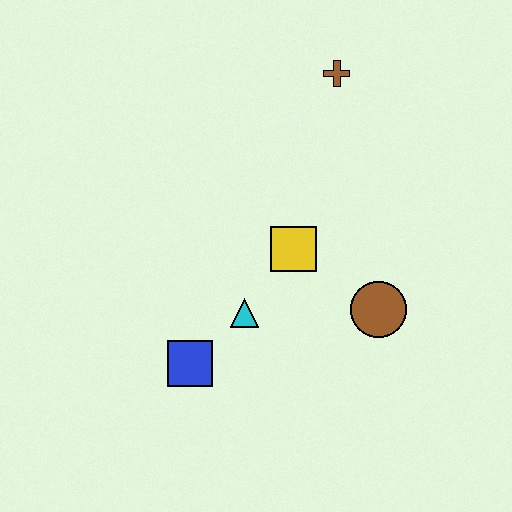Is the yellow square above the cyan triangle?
Yes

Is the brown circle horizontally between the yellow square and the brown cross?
No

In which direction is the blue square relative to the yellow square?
The blue square is below the yellow square.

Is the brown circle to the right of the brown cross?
Yes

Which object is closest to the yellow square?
The cyan triangle is closest to the yellow square.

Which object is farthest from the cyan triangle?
The brown cross is farthest from the cyan triangle.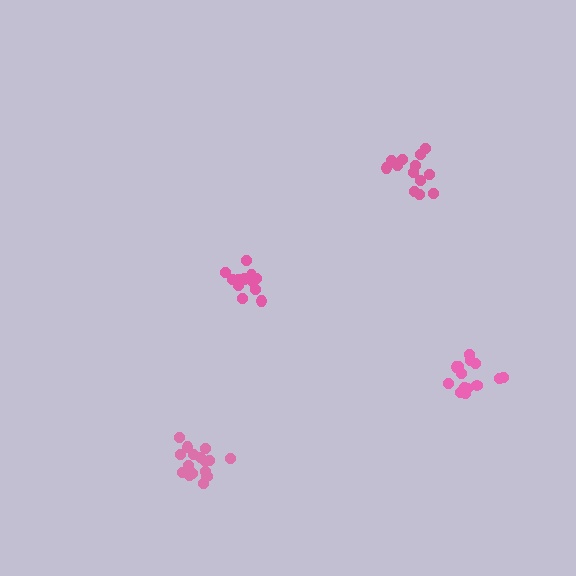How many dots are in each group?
Group 1: 16 dots, Group 2: 15 dots, Group 3: 15 dots, Group 4: 13 dots (59 total).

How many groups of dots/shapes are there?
There are 4 groups.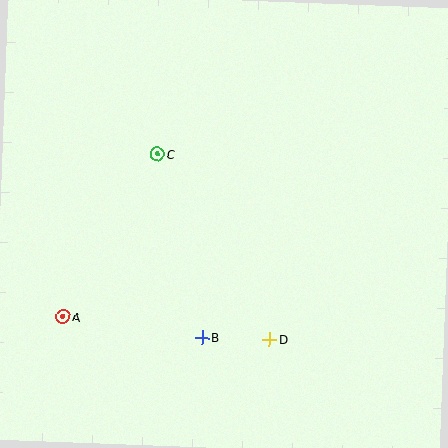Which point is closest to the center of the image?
Point C at (157, 154) is closest to the center.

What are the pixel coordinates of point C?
Point C is at (157, 154).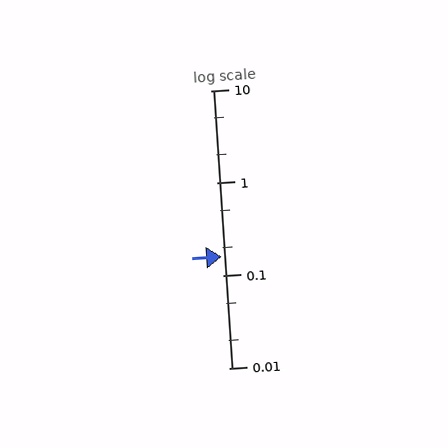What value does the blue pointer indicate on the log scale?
The pointer indicates approximately 0.16.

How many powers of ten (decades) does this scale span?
The scale spans 3 decades, from 0.01 to 10.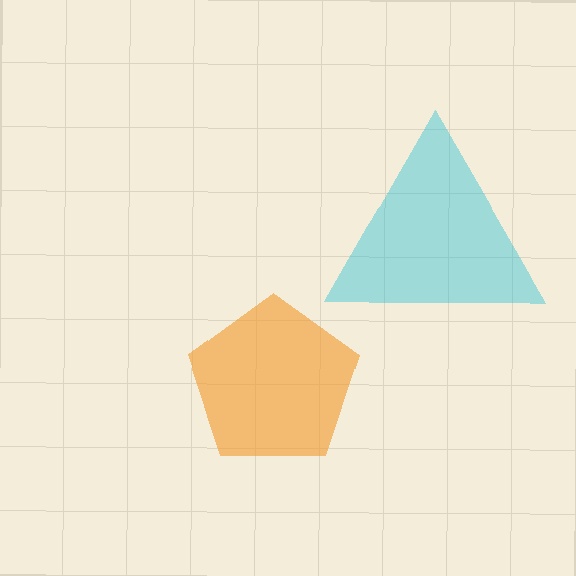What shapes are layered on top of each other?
The layered shapes are: a cyan triangle, an orange pentagon.